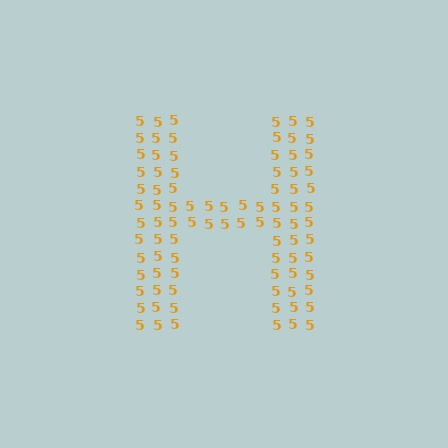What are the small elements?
The small elements are digit 5's.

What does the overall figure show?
The overall figure shows the letter H.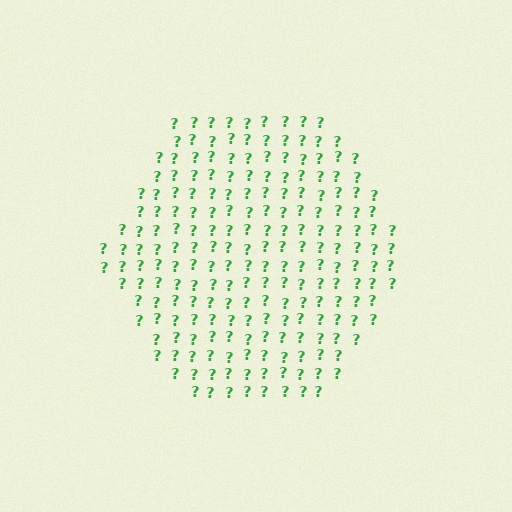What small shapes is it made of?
It is made of small question marks.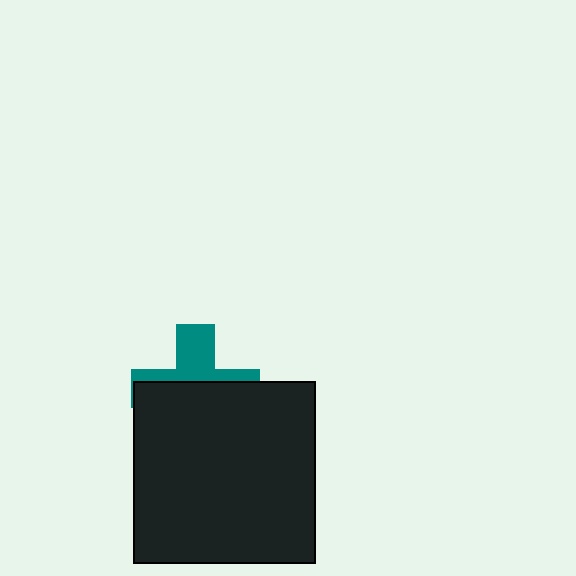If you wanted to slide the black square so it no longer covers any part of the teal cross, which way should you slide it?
Slide it down — that is the most direct way to separate the two shapes.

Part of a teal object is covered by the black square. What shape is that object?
It is a cross.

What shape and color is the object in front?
The object in front is a black square.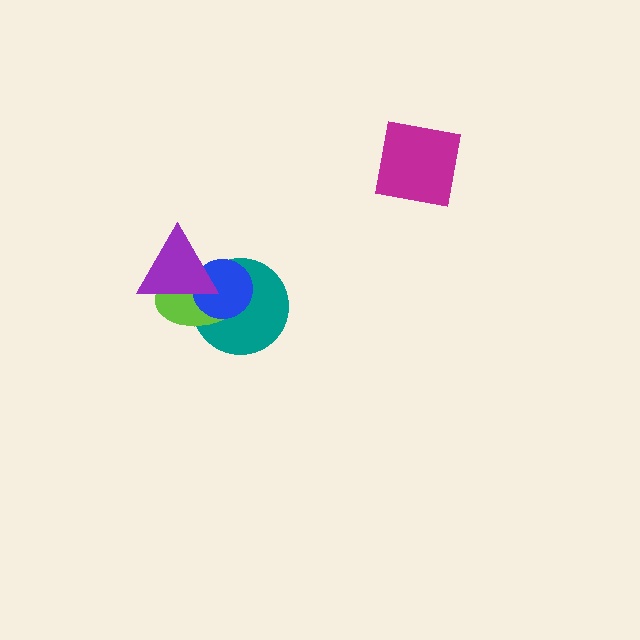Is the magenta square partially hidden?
No, no other shape covers it.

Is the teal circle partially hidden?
Yes, it is partially covered by another shape.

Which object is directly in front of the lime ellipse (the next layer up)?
The blue circle is directly in front of the lime ellipse.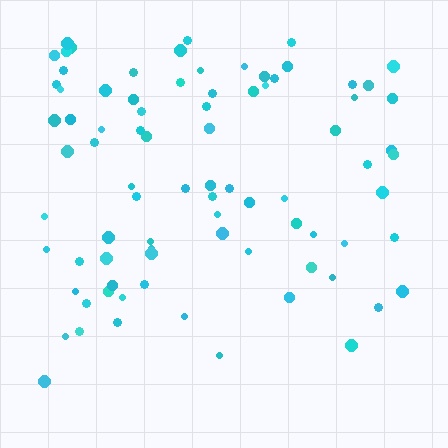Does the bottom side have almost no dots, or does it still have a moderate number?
Still a moderate number, just noticeably fewer than the top.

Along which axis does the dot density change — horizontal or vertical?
Vertical.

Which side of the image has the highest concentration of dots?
The top.